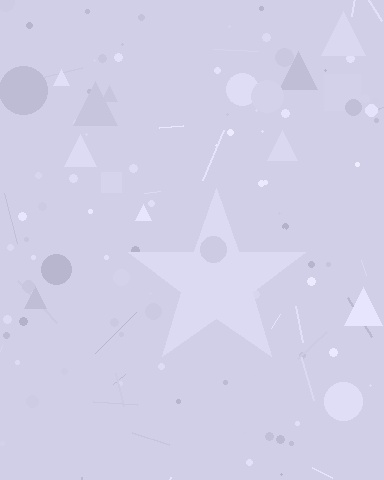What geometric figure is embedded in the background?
A star is embedded in the background.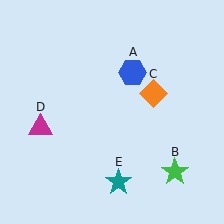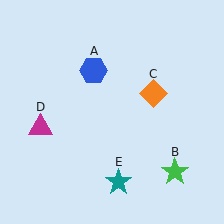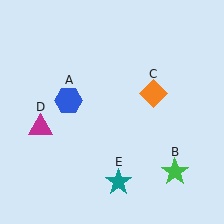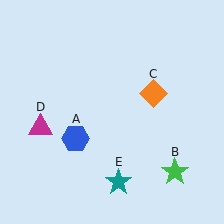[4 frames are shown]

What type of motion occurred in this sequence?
The blue hexagon (object A) rotated counterclockwise around the center of the scene.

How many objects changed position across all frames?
1 object changed position: blue hexagon (object A).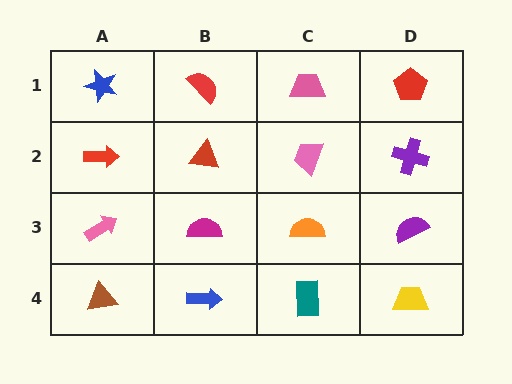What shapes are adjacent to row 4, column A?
A pink arrow (row 3, column A), a blue arrow (row 4, column B).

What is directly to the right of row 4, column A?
A blue arrow.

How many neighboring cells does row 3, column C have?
4.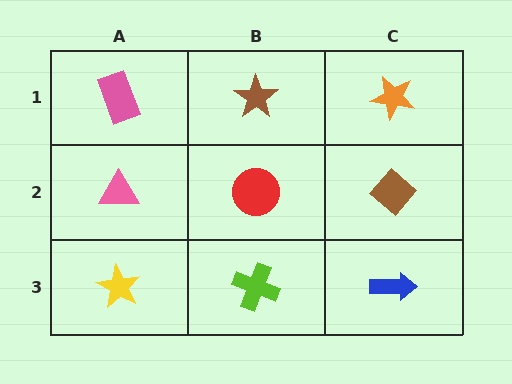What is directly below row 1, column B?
A red circle.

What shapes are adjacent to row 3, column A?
A pink triangle (row 2, column A), a lime cross (row 3, column B).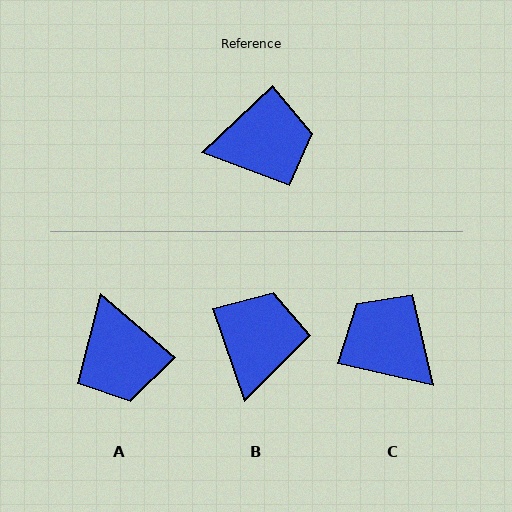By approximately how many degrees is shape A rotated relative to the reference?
Approximately 84 degrees clockwise.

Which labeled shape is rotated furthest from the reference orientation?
C, about 123 degrees away.